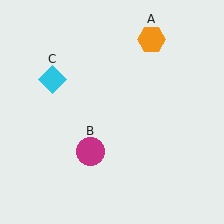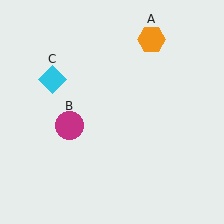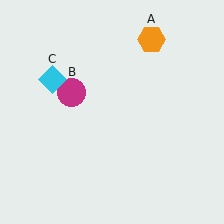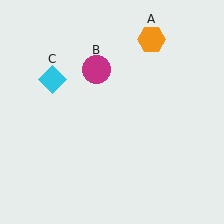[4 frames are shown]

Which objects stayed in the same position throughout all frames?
Orange hexagon (object A) and cyan diamond (object C) remained stationary.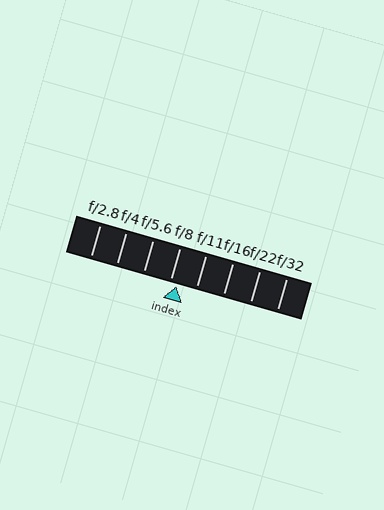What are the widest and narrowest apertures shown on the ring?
The widest aperture shown is f/2.8 and the narrowest is f/32.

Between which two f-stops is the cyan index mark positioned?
The index mark is between f/8 and f/11.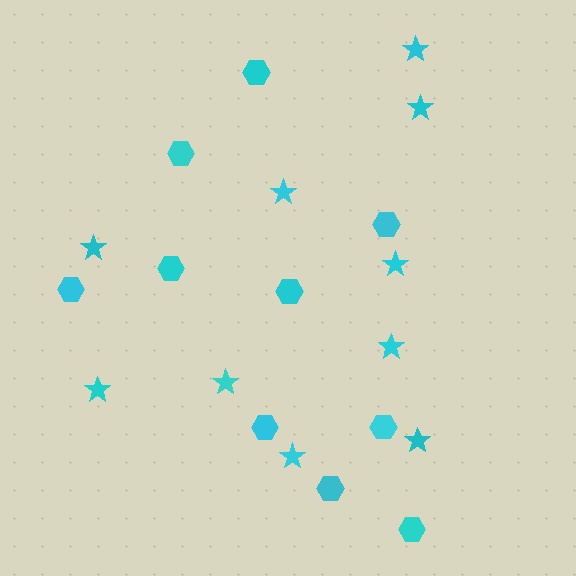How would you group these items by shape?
There are 2 groups: one group of hexagons (10) and one group of stars (10).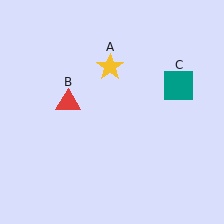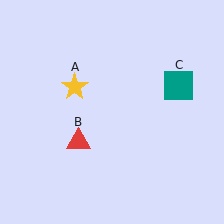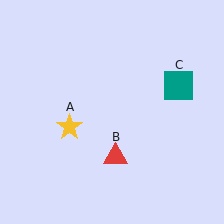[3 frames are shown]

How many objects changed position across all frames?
2 objects changed position: yellow star (object A), red triangle (object B).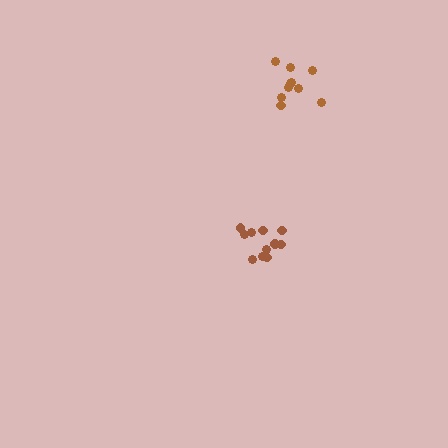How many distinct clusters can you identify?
There are 2 distinct clusters.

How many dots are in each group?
Group 1: 10 dots, Group 2: 11 dots (21 total).